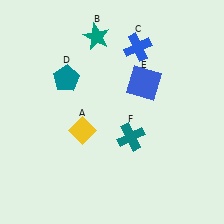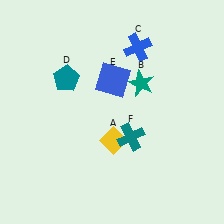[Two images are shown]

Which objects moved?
The objects that moved are: the yellow diamond (A), the teal star (B), the blue square (E).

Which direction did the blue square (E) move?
The blue square (E) moved left.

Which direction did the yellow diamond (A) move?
The yellow diamond (A) moved right.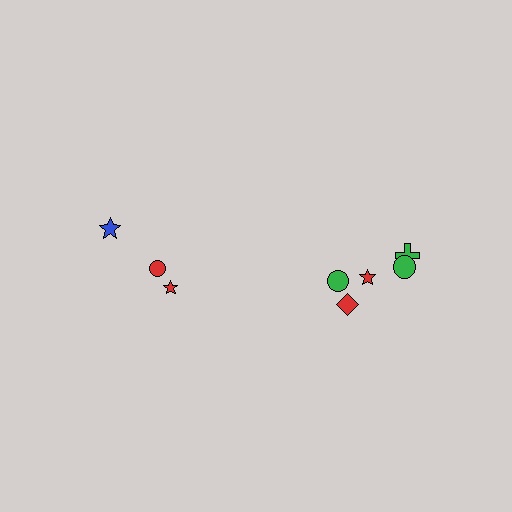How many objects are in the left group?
There are 3 objects.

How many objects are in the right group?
There are 5 objects.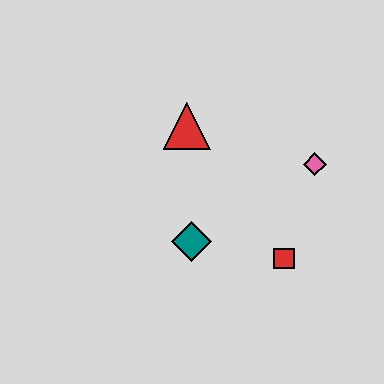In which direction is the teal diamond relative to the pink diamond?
The teal diamond is to the left of the pink diamond.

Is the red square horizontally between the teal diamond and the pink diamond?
Yes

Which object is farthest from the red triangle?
The red square is farthest from the red triangle.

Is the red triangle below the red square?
No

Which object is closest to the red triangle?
The teal diamond is closest to the red triangle.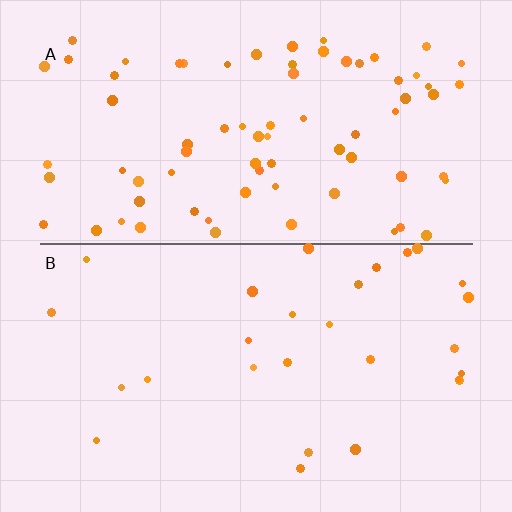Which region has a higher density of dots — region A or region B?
A (the top).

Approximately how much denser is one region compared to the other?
Approximately 2.8× — region A over region B.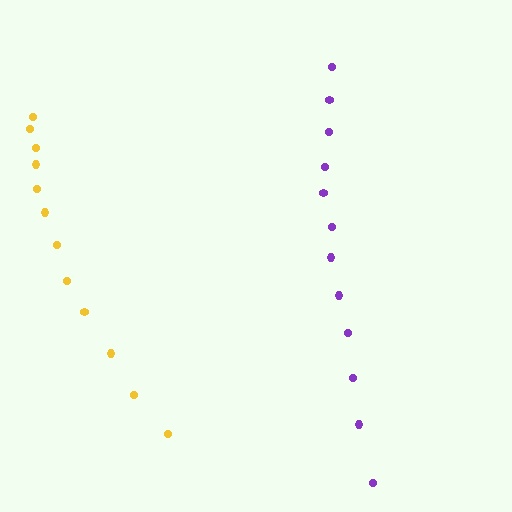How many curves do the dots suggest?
There are 2 distinct paths.